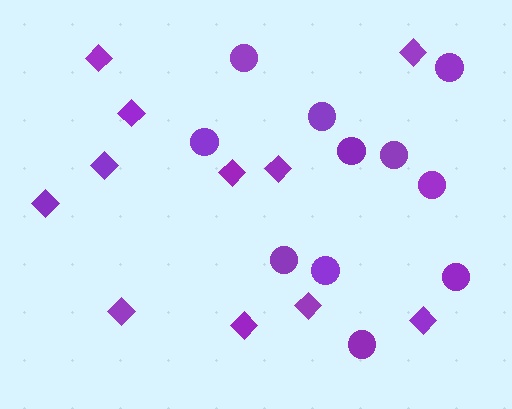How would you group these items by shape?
There are 2 groups: one group of diamonds (11) and one group of circles (11).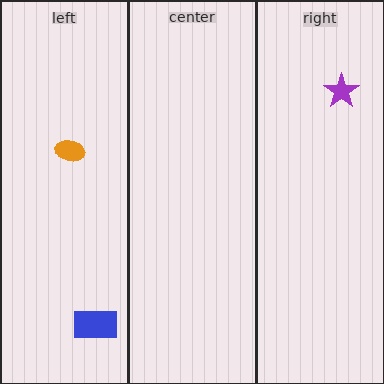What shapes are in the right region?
The purple star.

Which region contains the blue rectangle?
The left region.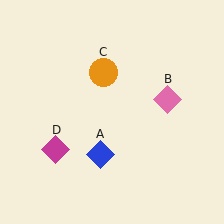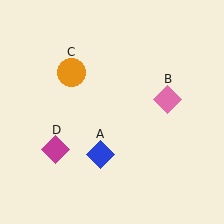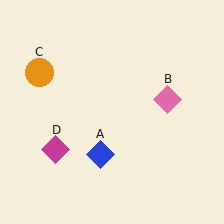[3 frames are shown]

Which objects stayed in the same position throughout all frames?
Blue diamond (object A) and pink diamond (object B) and magenta diamond (object D) remained stationary.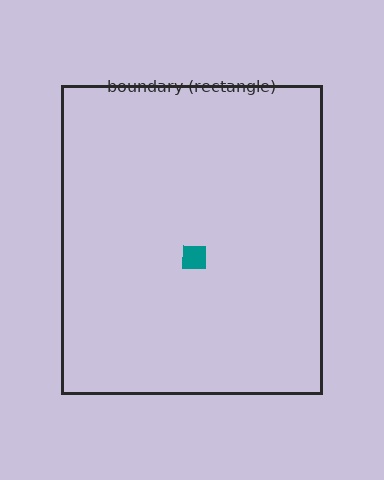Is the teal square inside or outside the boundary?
Inside.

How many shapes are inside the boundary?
1 inside, 0 outside.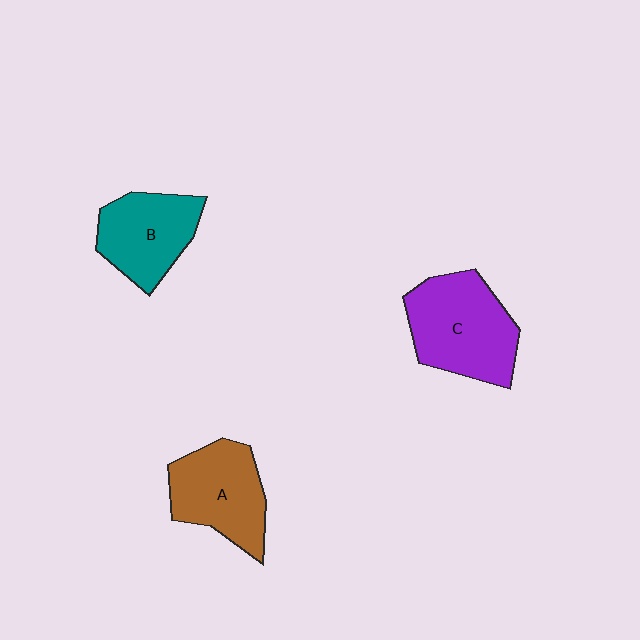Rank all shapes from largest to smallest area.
From largest to smallest: C (purple), A (brown), B (teal).